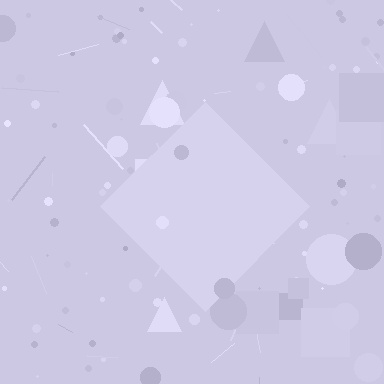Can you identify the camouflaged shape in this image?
The camouflaged shape is a diamond.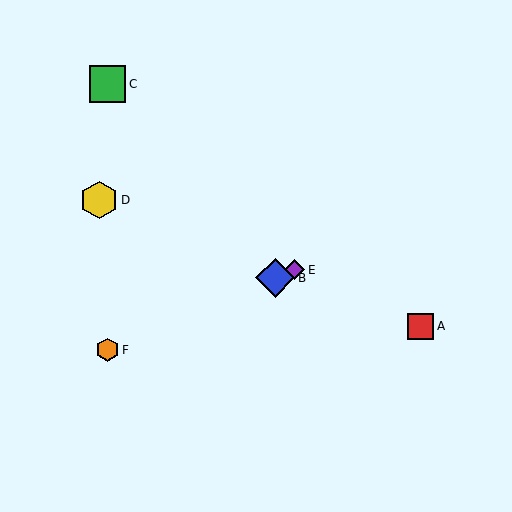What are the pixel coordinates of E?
Object E is at (295, 270).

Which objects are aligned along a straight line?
Objects B, E, F are aligned along a straight line.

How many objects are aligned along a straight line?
3 objects (B, E, F) are aligned along a straight line.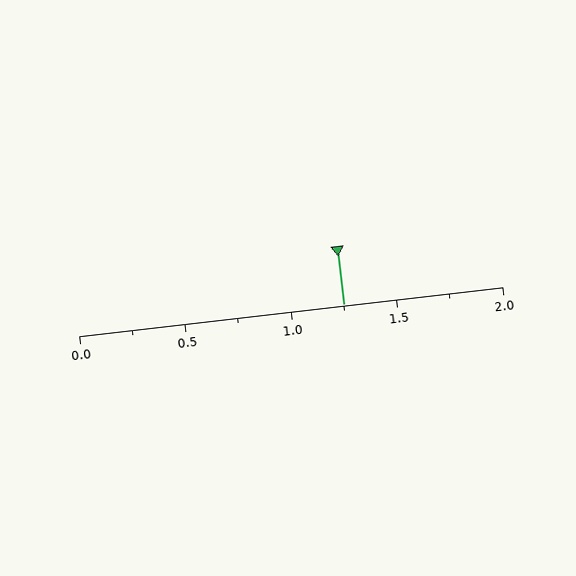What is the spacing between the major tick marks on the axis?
The major ticks are spaced 0.5 apart.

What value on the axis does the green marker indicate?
The marker indicates approximately 1.25.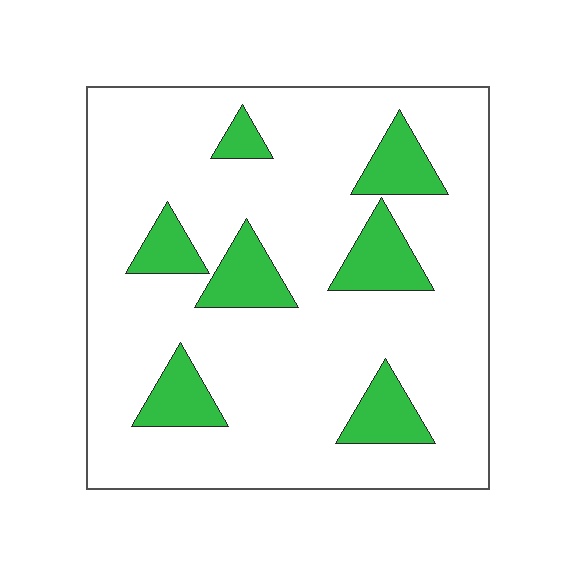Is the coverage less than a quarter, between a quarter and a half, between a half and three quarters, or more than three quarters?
Less than a quarter.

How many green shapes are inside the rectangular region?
7.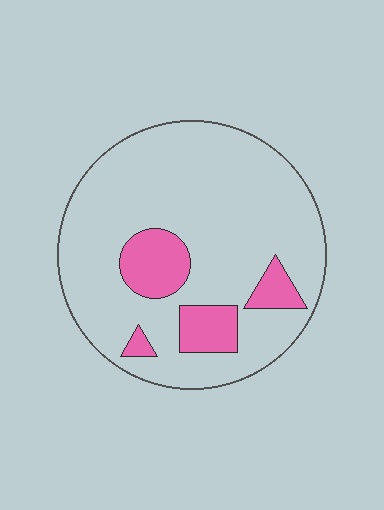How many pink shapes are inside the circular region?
4.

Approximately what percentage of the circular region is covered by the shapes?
Approximately 15%.